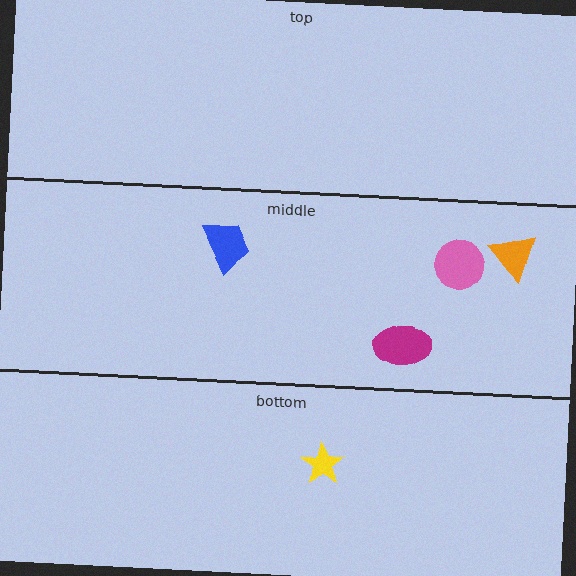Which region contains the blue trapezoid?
The middle region.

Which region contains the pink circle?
The middle region.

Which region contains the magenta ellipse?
The middle region.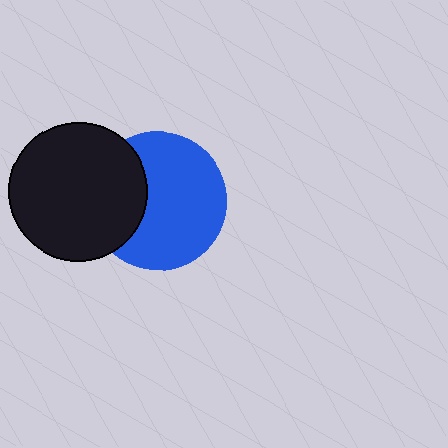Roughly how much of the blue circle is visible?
Most of it is visible (roughly 69%).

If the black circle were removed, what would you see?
You would see the complete blue circle.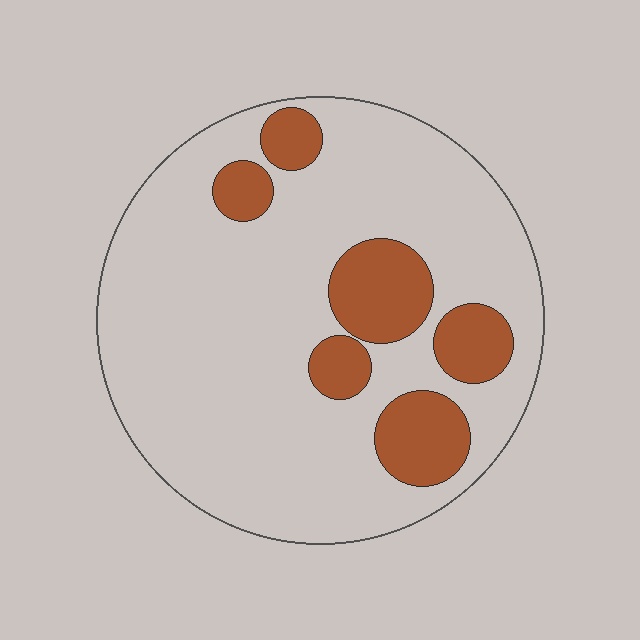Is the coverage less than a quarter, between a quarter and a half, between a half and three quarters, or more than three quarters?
Less than a quarter.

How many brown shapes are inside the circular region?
6.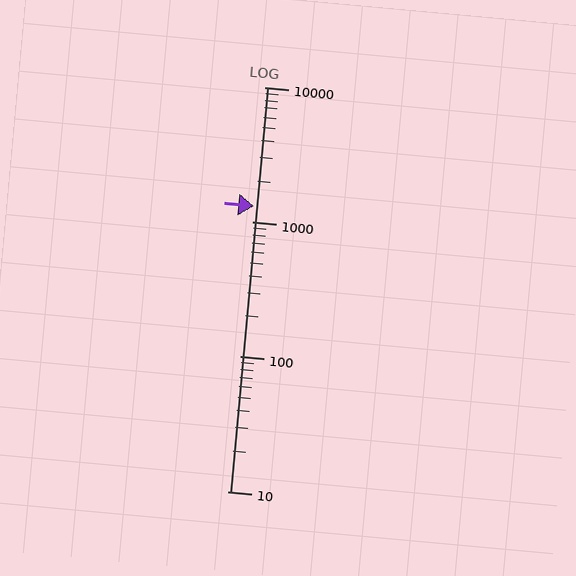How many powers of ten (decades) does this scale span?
The scale spans 3 decades, from 10 to 10000.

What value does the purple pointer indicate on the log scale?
The pointer indicates approximately 1300.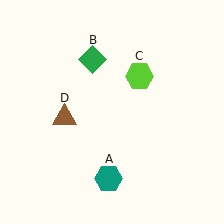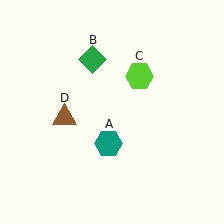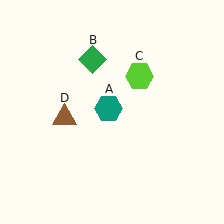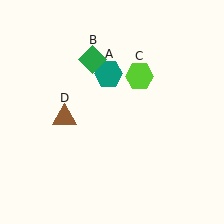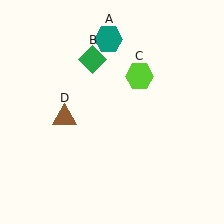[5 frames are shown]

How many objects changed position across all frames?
1 object changed position: teal hexagon (object A).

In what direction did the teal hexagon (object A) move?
The teal hexagon (object A) moved up.